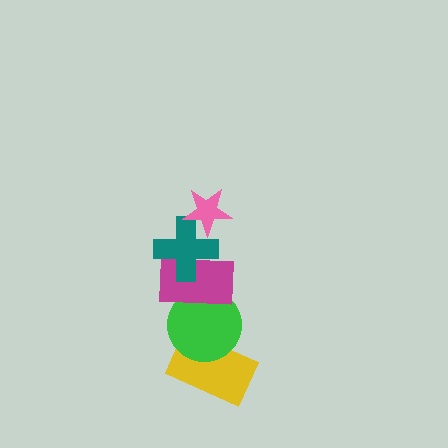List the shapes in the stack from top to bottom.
From top to bottom: the pink star, the teal cross, the magenta rectangle, the green circle, the yellow rectangle.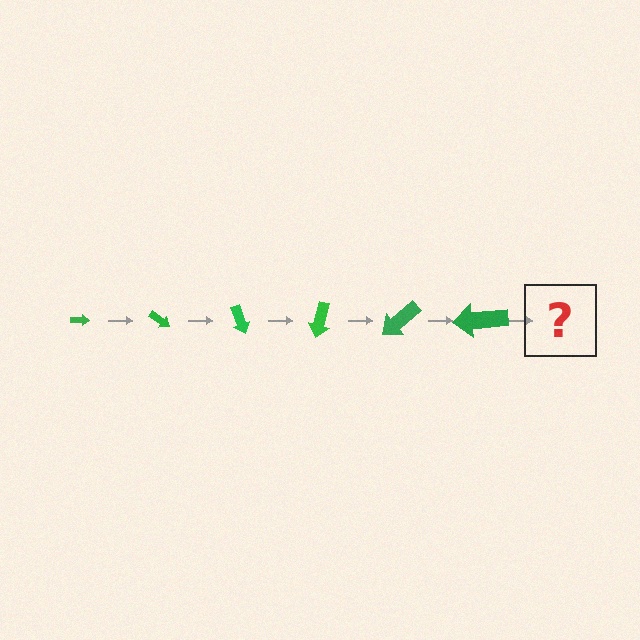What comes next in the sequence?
The next element should be an arrow, larger than the previous one and rotated 210 degrees from the start.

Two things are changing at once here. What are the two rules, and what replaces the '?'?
The two rules are that the arrow grows larger each step and it rotates 35 degrees each step. The '?' should be an arrow, larger than the previous one and rotated 210 degrees from the start.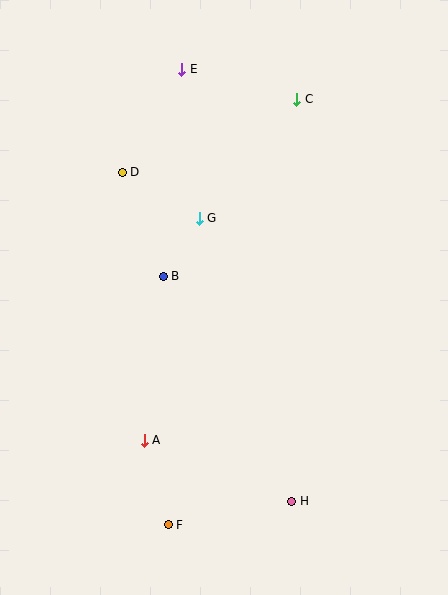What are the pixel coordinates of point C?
Point C is at (297, 99).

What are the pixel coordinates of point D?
Point D is at (122, 172).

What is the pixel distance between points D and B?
The distance between D and B is 112 pixels.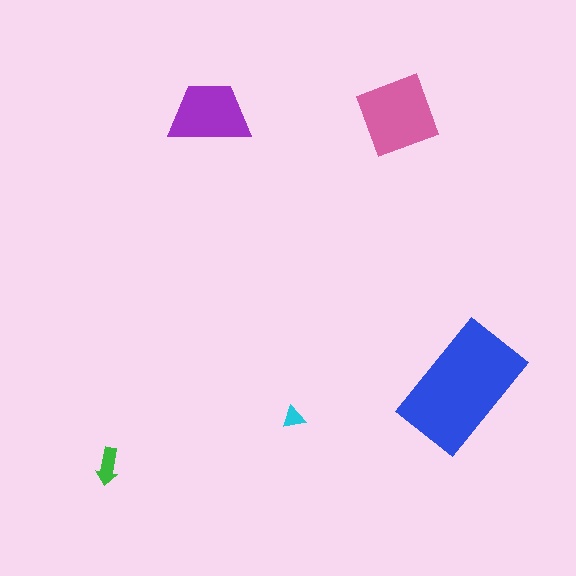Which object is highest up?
The purple trapezoid is topmost.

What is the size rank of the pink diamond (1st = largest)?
2nd.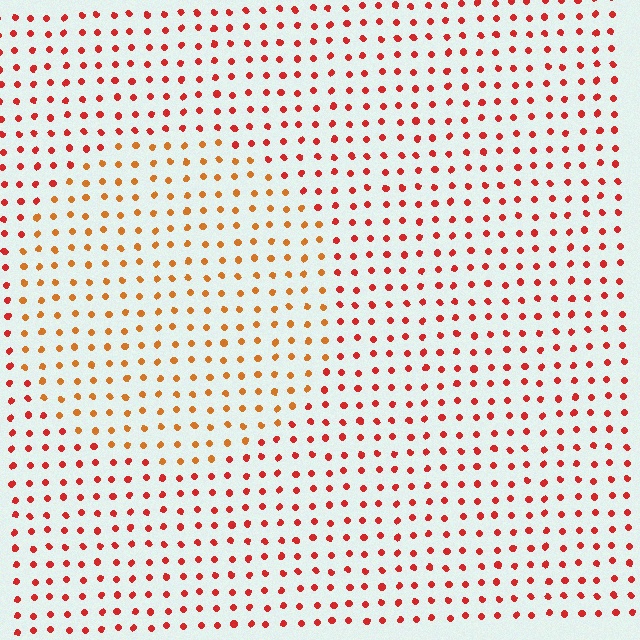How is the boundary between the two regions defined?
The boundary is defined purely by a slight shift in hue (about 29 degrees). Spacing, size, and orientation are identical on both sides.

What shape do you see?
I see a circle.